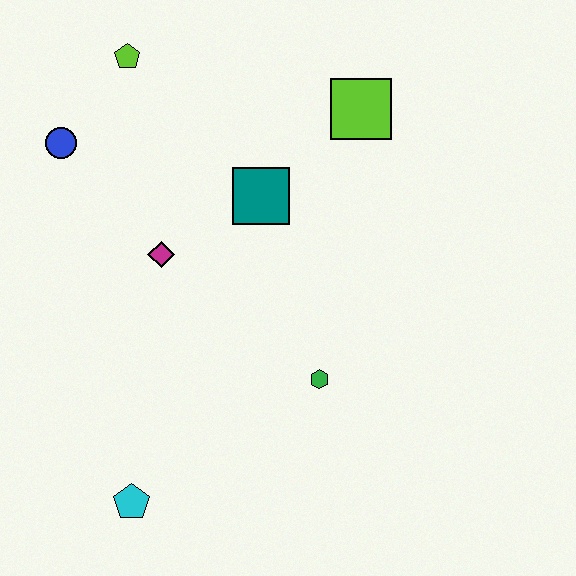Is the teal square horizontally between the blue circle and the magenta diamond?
No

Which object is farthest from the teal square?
The cyan pentagon is farthest from the teal square.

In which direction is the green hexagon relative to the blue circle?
The green hexagon is to the right of the blue circle.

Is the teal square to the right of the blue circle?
Yes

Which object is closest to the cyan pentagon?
The green hexagon is closest to the cyan pentagon.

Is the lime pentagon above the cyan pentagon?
Yes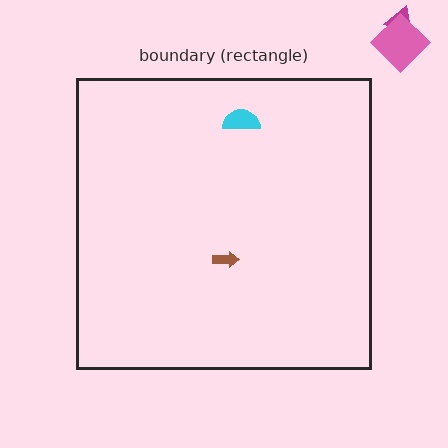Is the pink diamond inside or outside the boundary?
Outside.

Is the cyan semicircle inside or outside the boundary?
Inside.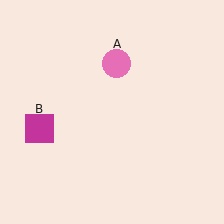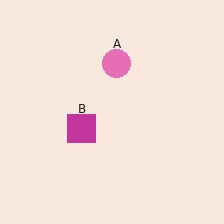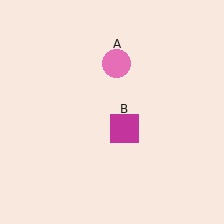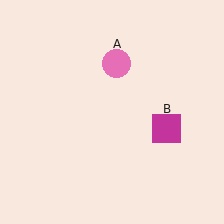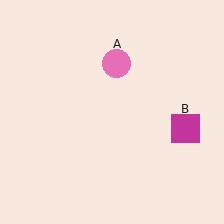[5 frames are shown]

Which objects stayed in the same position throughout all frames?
Pink circle (object A) remained stationary.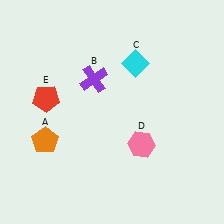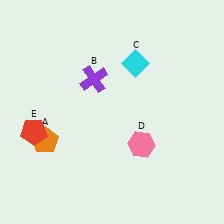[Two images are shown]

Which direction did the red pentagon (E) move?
The red pentagon (E) moved down.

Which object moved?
The red pentagon (E) moved down.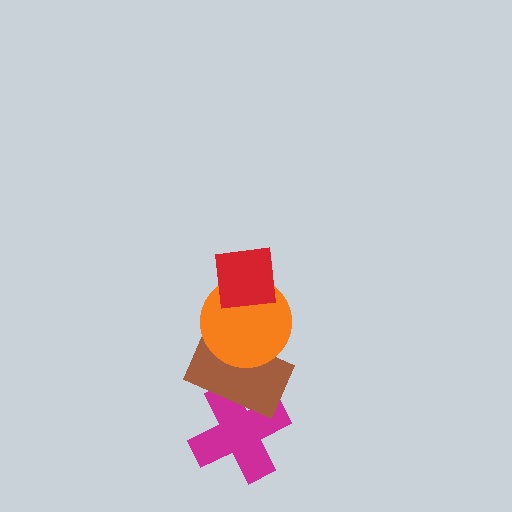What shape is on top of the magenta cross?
The brown rectangle is on top of the magenta cross.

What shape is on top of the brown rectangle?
The orange circle is on top of the brown rectangle.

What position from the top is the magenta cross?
The magenta cross is 4th from the top.